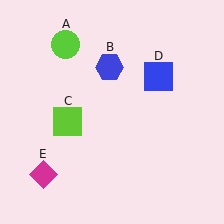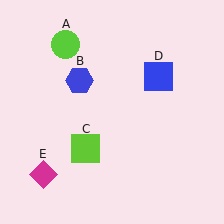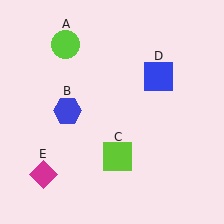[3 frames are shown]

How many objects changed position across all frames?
2 objects changed position: blue hexagon (object B), lime square (object C).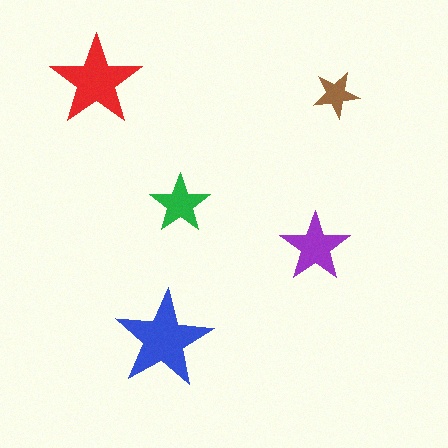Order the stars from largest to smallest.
the blue one, the red one, the purple one, the green one, the brown one.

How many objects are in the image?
There are 5 objects in the image.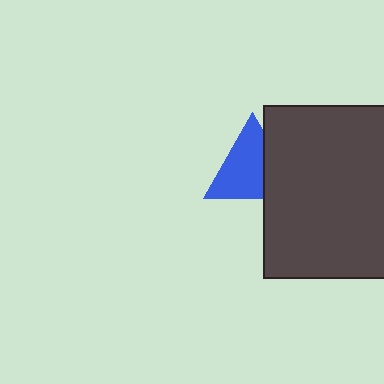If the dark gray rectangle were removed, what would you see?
You would see the complete blue triangle.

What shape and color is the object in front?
The object in front is a dark gray rectangle.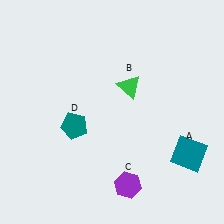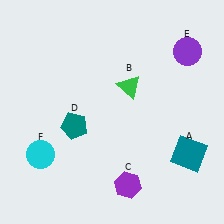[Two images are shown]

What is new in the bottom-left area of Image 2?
A cyan circle (F) was added in the bottom-left area of Image 2.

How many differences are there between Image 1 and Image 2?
There are 2 differences between the two images.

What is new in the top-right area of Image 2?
A purple circle (E) was added in the top-right area of Image 2.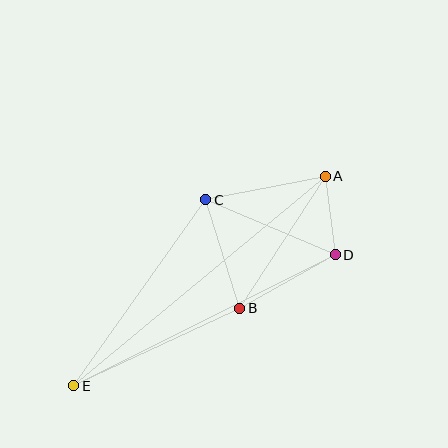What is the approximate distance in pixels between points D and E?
The distance between D and E is approximately 292 pixels.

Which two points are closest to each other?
Points A and D are closest to each other.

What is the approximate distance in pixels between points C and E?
The distance between C and E is approximately 228 pixels.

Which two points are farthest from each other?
Points A and E are farthest from each other.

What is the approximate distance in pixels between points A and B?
The distance between A and B is approximately 157 pixels.